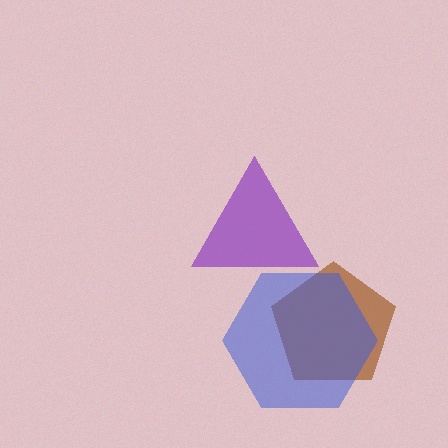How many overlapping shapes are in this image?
There are 3 overlapping shapes in the image.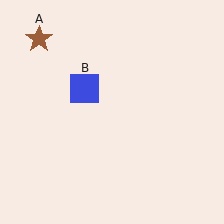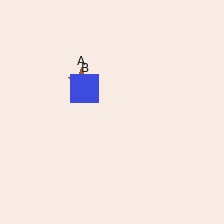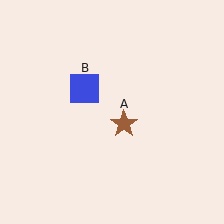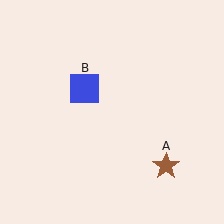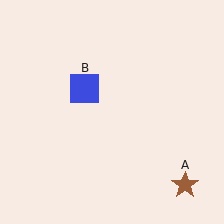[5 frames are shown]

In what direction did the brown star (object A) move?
The brown star (object A) moved down and to the right.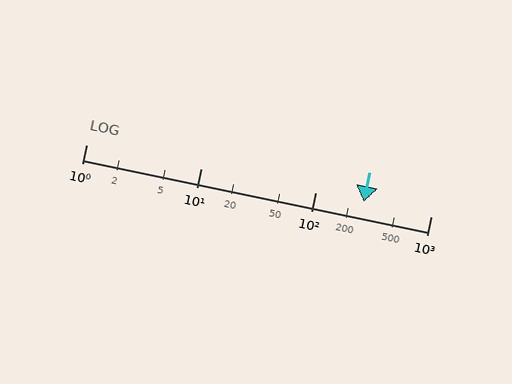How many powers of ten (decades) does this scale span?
The scale spans 3 decades, from 1 to 1000.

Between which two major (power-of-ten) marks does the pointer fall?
The pointer is between 100 and 1000.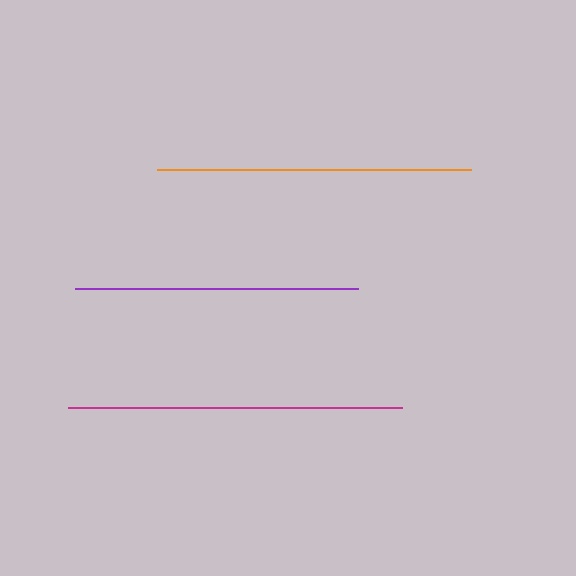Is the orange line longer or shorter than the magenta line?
The magenta line is longer than the orange line.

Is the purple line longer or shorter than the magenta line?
The magenta line is longer than the purple line.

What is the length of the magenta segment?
The magenta segment is approximately 334 pixels long.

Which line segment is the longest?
The magenta line is the longest at approximately 334 pixels.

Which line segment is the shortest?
The purple line is the shortest at approximately 283 pixels.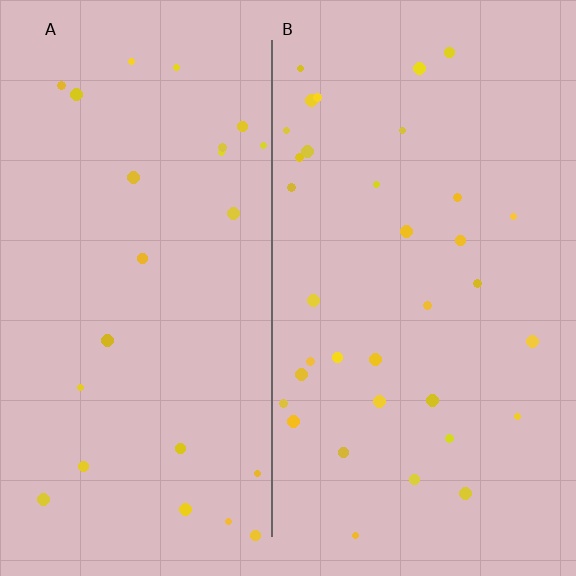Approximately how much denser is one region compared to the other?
Approximately 1.4× — region B over region A.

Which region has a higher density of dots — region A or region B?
B (the right).